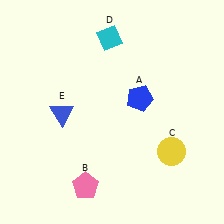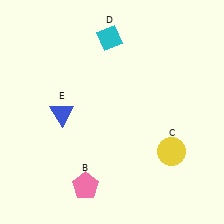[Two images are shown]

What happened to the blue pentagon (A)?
The blue pentagon (A) was removed in Image 2. It was in the top-right area of Image 1.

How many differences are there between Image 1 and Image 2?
There is 1 difference between the two images.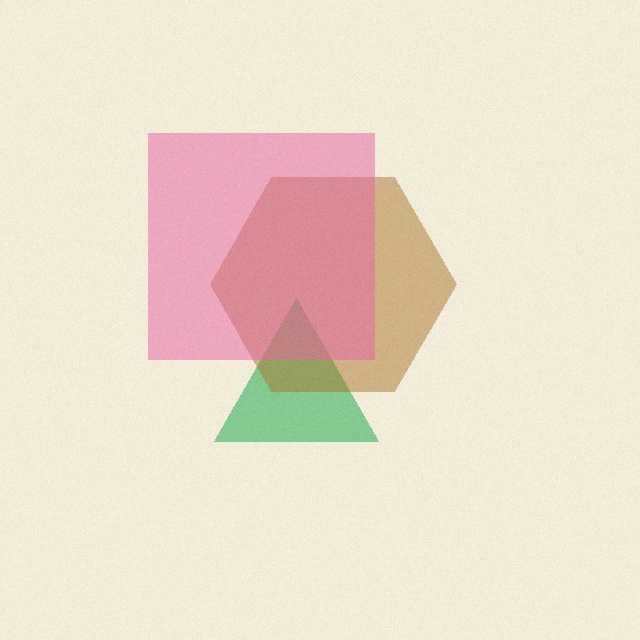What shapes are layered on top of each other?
The layered shapes are: a green triangle, a brown hexagon, a pink square.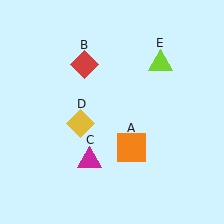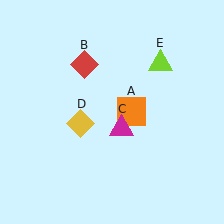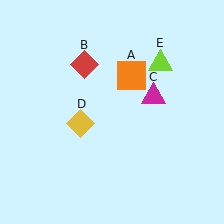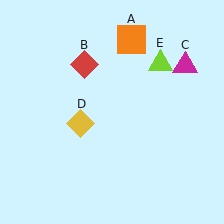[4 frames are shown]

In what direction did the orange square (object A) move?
The orange square (object A) moved up.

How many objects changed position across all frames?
2 objects changed position: orange square (object A), magenta triangle (object C).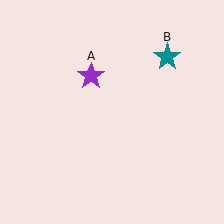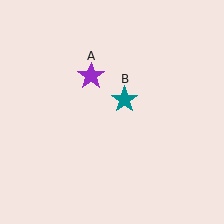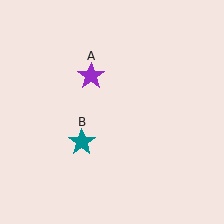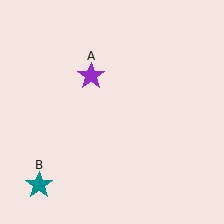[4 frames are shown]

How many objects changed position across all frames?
1 object changed position: teal star (object B).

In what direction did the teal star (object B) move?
The teal star (object B) moved down and to the left.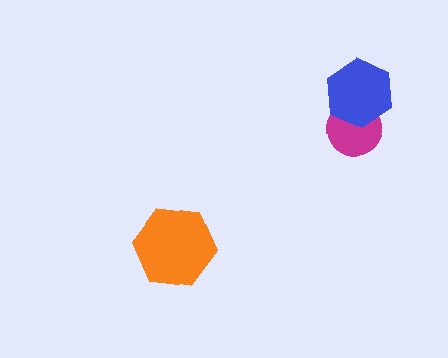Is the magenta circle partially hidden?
Yes, it is partially covered by another shape.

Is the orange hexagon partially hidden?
No, no other shape covers it.